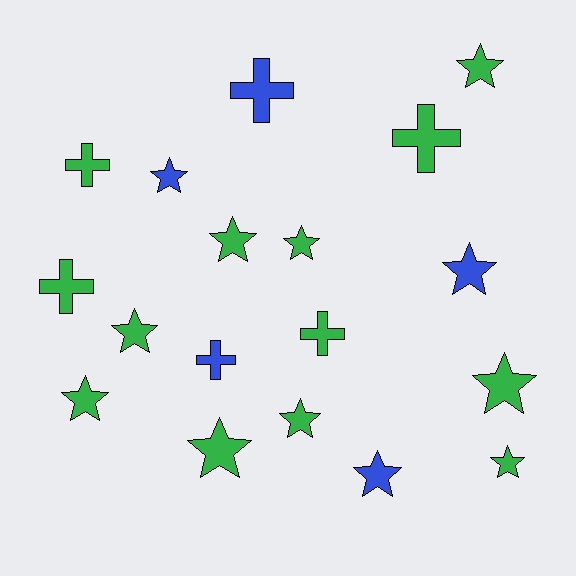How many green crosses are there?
There are 4 green crosses.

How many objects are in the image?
There are 18 objects.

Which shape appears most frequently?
Star, with 12 objects.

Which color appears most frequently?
Green, with 13 objects.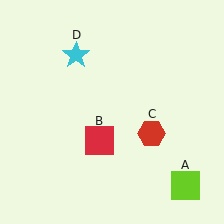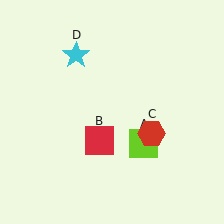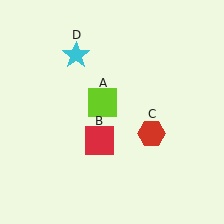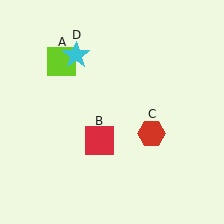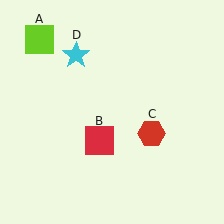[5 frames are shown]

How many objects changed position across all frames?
1 object changed position: lime square (object A).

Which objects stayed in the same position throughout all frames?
Red square (object B) and red hexagon (object C) and cyan star (object D) remained stationary.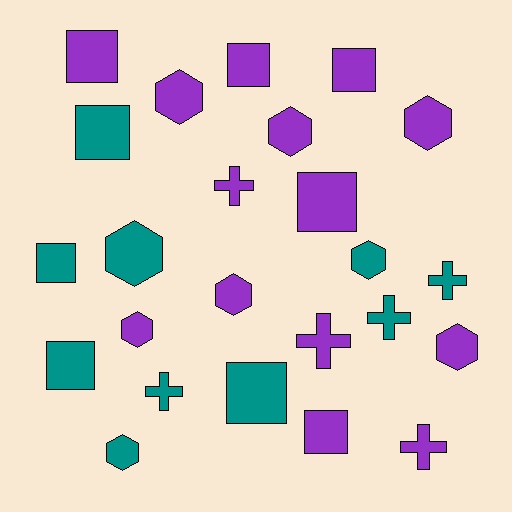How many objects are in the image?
There are 24 objects.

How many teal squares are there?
There are 4 teal squares.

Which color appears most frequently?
Purple, with 14 objects.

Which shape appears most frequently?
Hexagon, with 9 objects.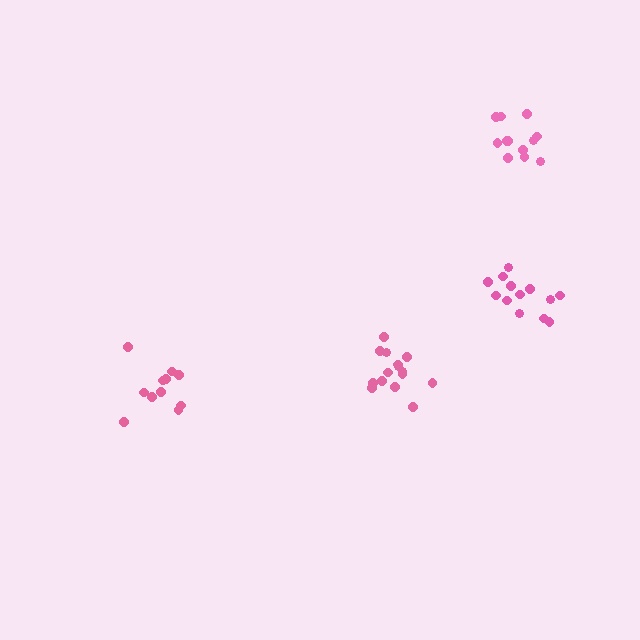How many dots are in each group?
Group 1: 15 dots, Group 2: 13 dots, Group 3: 11 dots, Group 4: 12 dots (51 total).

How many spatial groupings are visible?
There are 4 spatial groupings.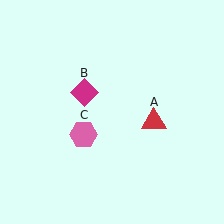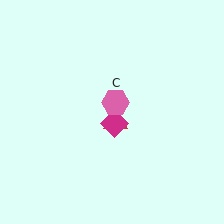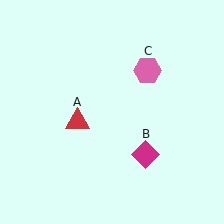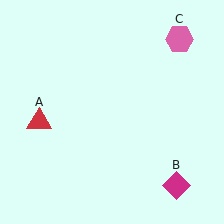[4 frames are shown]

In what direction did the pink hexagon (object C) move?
The pink hexagon (object C) moved up and to the right.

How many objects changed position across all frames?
3 objects changed position: red triangle (object A), magenta diamond (object B), pink hexagon (object C).